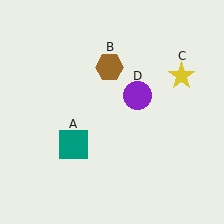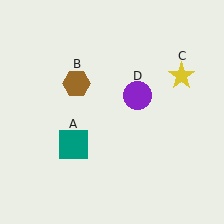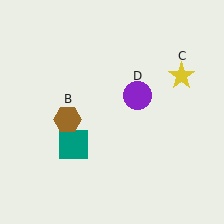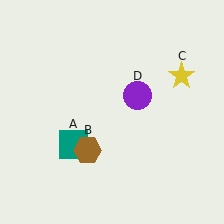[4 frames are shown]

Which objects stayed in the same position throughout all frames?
Teal square (object A) and yellow star (object C) and purple circle (object D) remained stationary.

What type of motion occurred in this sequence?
The brown hexagon (object B) rotated counterclockwise around the center of the scene.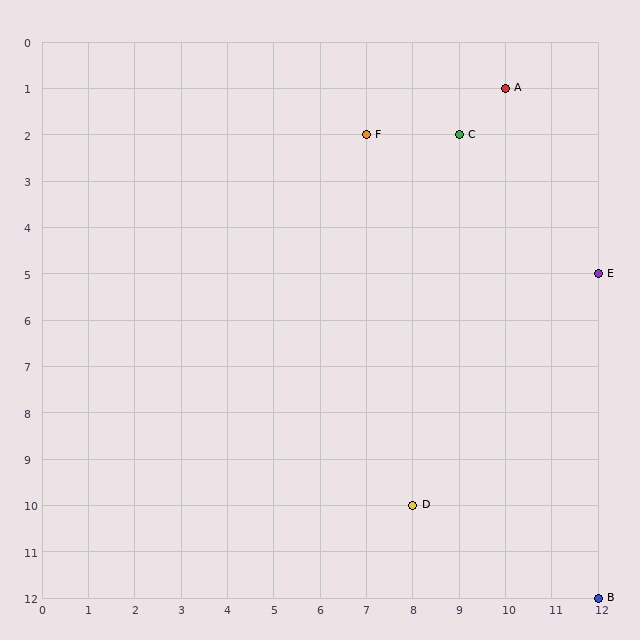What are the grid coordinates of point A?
Point A is at grid coordinates (10, 1).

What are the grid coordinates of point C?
Point C is at grid coordinates (9, 2).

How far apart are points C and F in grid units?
Points C and F are 2 columns apart.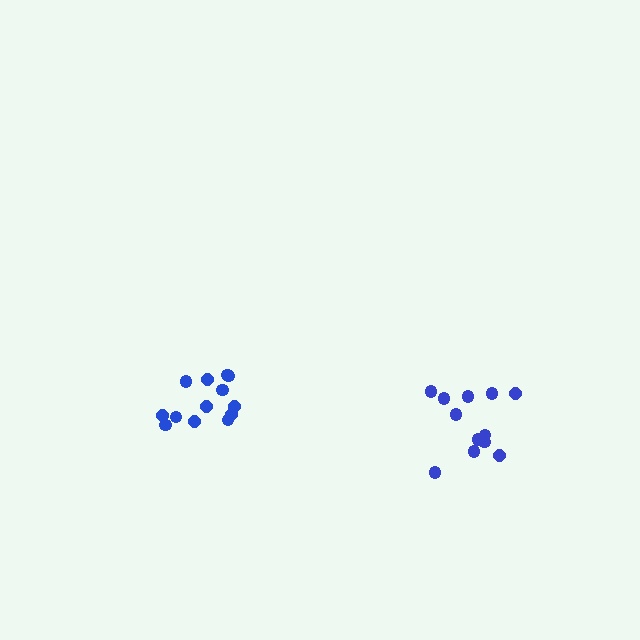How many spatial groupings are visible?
There are 2 spatial groupings.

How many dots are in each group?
Group 1: 13 dots, Group 2: 12 dots (25 total).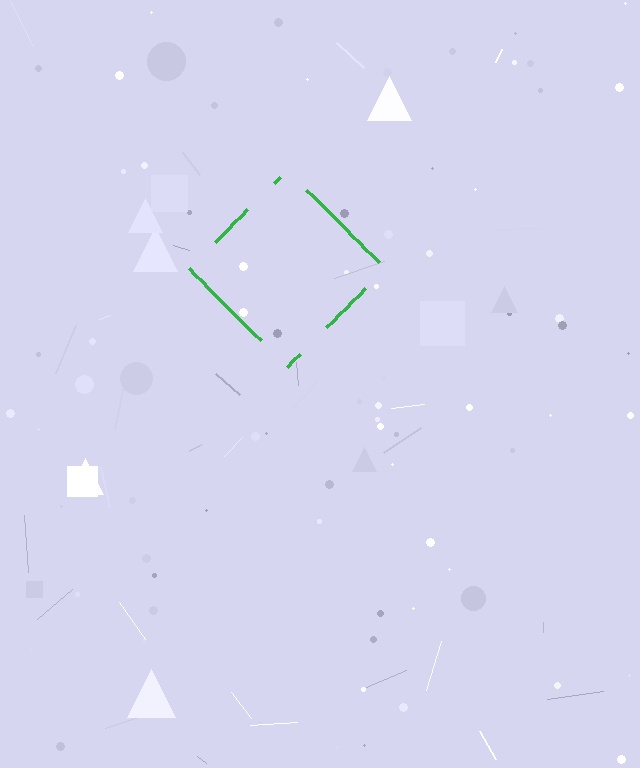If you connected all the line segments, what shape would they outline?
They would outline a diamond.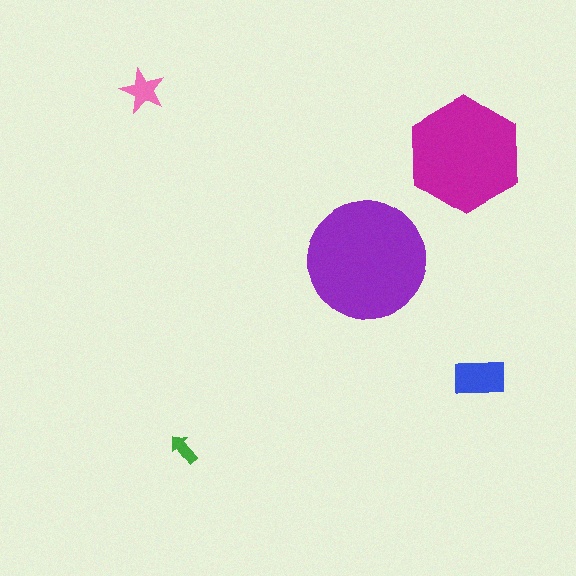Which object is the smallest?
The green arrow.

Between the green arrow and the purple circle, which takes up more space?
The purple circle.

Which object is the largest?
The purple circle.